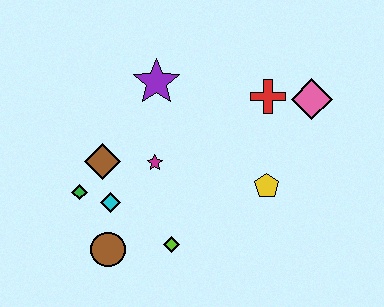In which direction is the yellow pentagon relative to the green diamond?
The yellow pentagon is to the right of the green diamond.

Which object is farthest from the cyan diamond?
The pink diamond is farthest from the cyan diamond.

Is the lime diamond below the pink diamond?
Yes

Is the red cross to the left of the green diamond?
No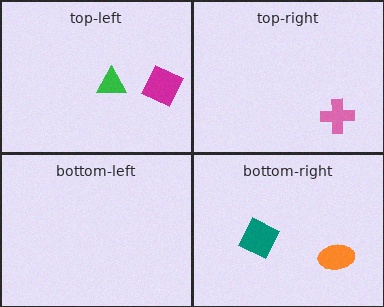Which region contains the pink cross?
The top-right region.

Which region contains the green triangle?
The top-left region.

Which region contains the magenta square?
The top-left region.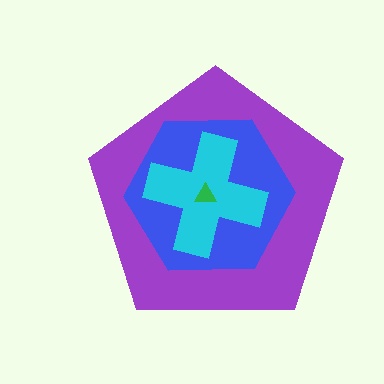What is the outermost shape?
The purple pentagon.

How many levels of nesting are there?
4.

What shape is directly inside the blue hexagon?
The cyan cross.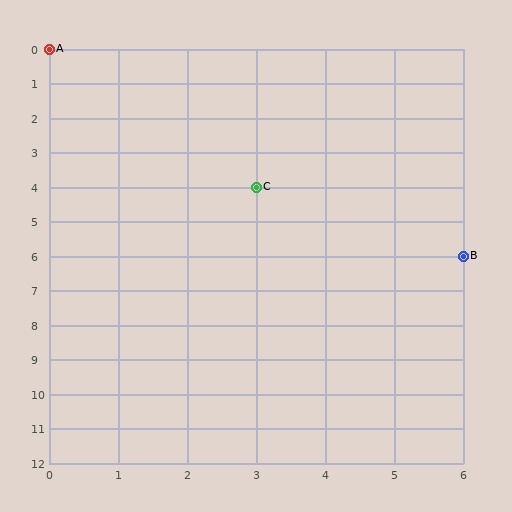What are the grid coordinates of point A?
Point A is at grid coordinates (0, 0).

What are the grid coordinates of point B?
Point B is at grid coordinates (6, 6).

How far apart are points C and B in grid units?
Points C and B are 3 columns and 2 rows apart (about 3.6 grid units diagonally).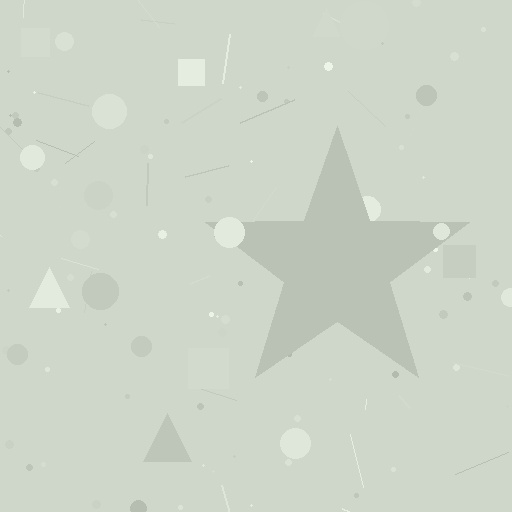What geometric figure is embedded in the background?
A star is embedded in the background.